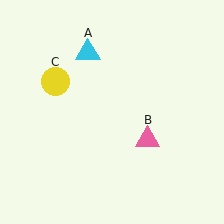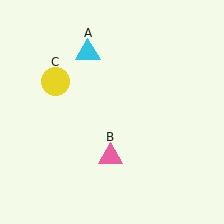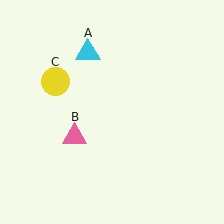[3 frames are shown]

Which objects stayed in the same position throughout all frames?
Cyan triangle (object A) and yellow circle (object C) remained stationary.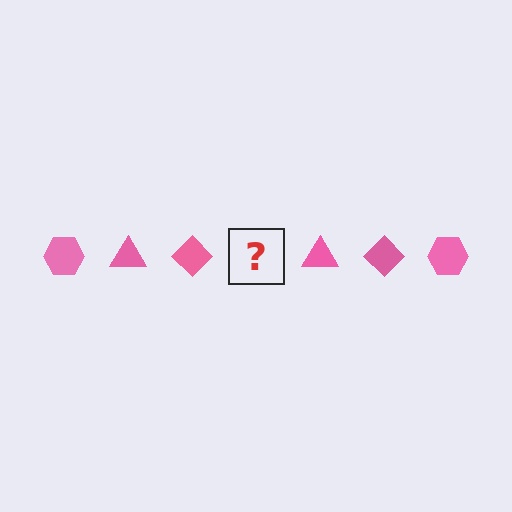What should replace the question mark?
The question mark should be replaced with a pink hexagon.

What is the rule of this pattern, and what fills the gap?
The rule is that the pattern cycles through hexagon, triangle, diamond shapes in pink. The gap should be filled with a pink hexagon.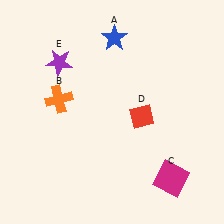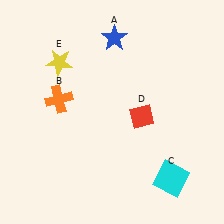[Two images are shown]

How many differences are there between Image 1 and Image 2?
There are 2 differences between the two images.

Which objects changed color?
C changed from magenta to cyan. E changed from purple to yellow.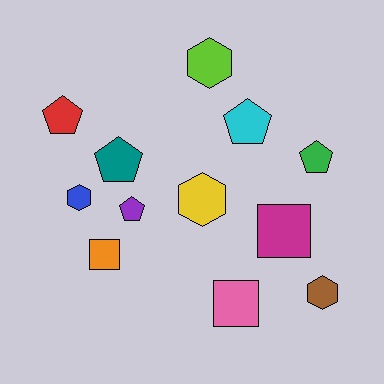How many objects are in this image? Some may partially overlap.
There are 12 objects.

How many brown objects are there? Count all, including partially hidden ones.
There is 1 brown object.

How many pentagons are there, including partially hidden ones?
There are 5 pentagons.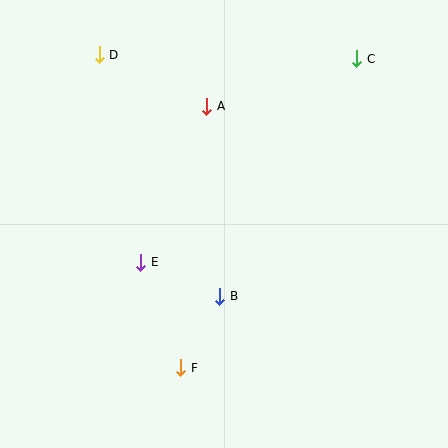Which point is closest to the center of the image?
Point B at (220, 296) is closest to the center.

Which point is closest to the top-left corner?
Point D is closest to the top-left corner.